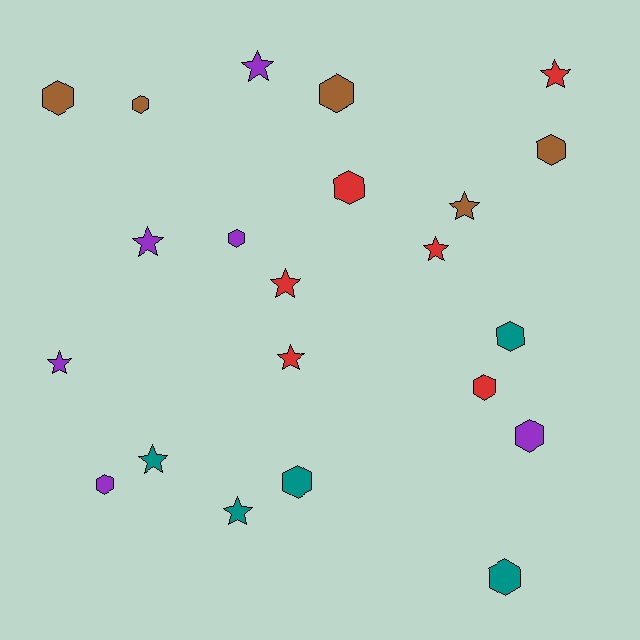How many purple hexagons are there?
There are 3 purple hexagons.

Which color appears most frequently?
Purple, with 6 objects.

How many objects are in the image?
There are 22 objects.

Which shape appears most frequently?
Hexagon, with 12 objects.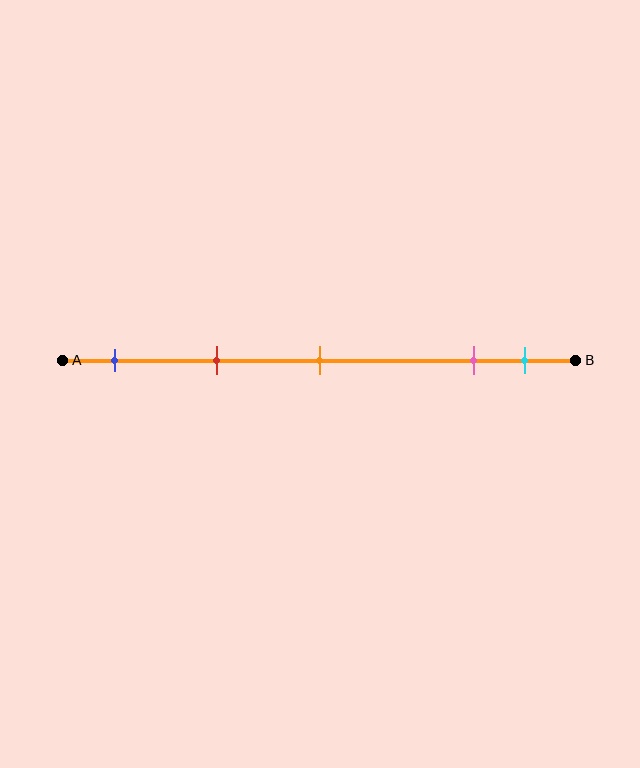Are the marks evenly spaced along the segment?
No, the marks are not evenly spaced.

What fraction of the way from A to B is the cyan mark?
The cyan mark is approximately 90% (0.9) of the way from A to B.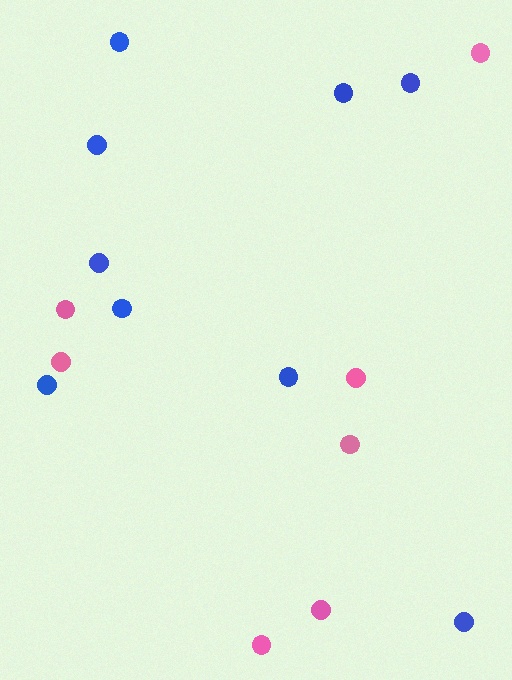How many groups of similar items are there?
There are 2 groups: one group of blue circles (9) and one group of pink circles (7).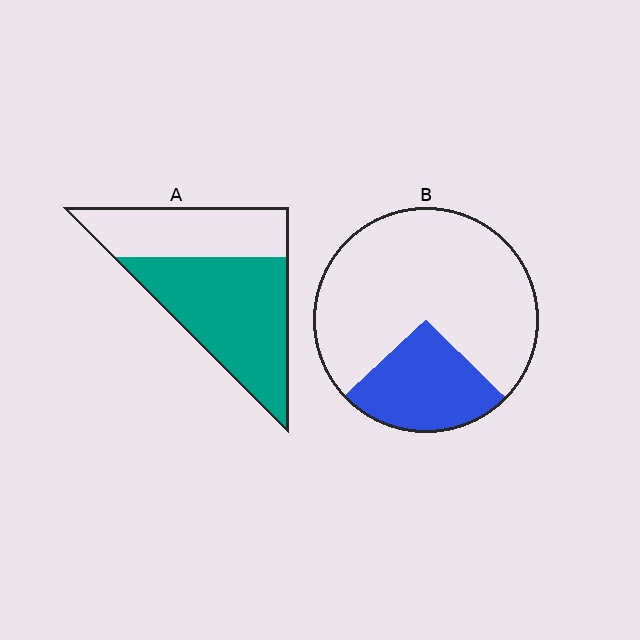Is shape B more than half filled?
No.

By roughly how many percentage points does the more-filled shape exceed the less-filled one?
By roughly 35 percentage points (A over B).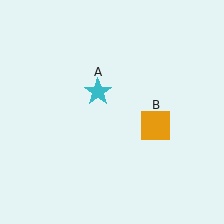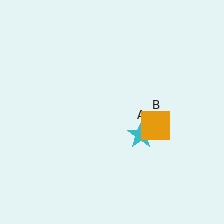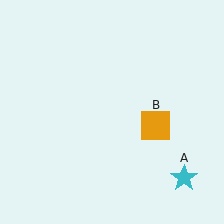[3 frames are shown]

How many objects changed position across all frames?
1 object changed position: cyan star (object A).